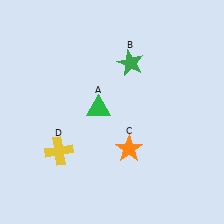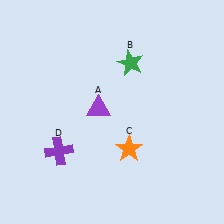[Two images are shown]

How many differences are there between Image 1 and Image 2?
There are 2 differences between the two images.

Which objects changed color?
A changed from green to purple. D changed from yellow to purple.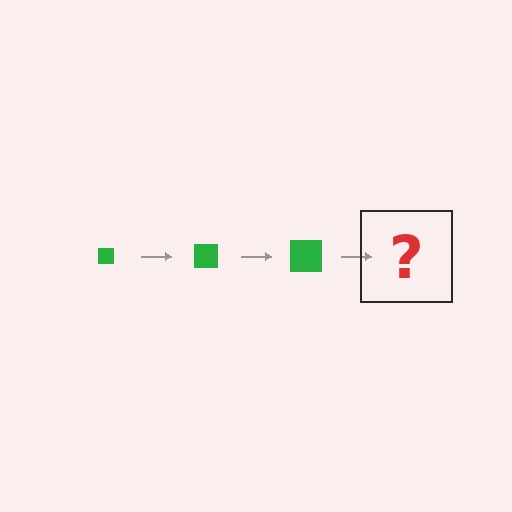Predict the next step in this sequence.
The next step is a green square, larger than the previous one.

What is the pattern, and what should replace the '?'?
The pattern is that the square gets progressively larger each step. The '?' should be a green square, larger than the previous one.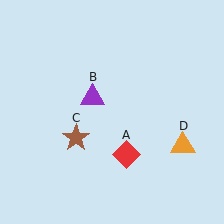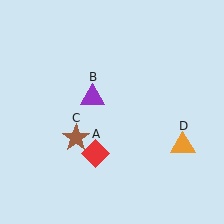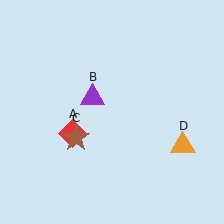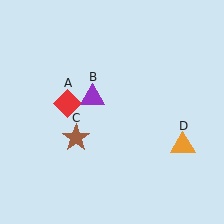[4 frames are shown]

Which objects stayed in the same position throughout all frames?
Purple triangle (object B) and brown star (object C) and orange triangle (object D) remained stationary.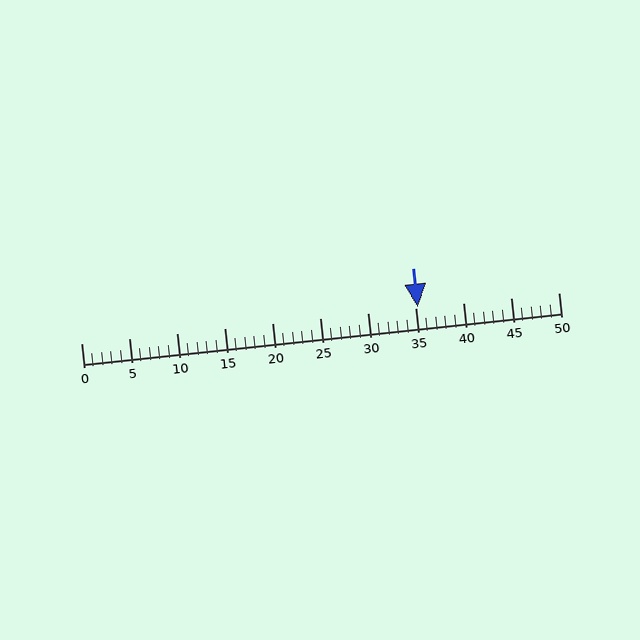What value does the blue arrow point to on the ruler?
The blue arrow points to approximately 35.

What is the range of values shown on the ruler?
The ruler shows values from 0 to 50.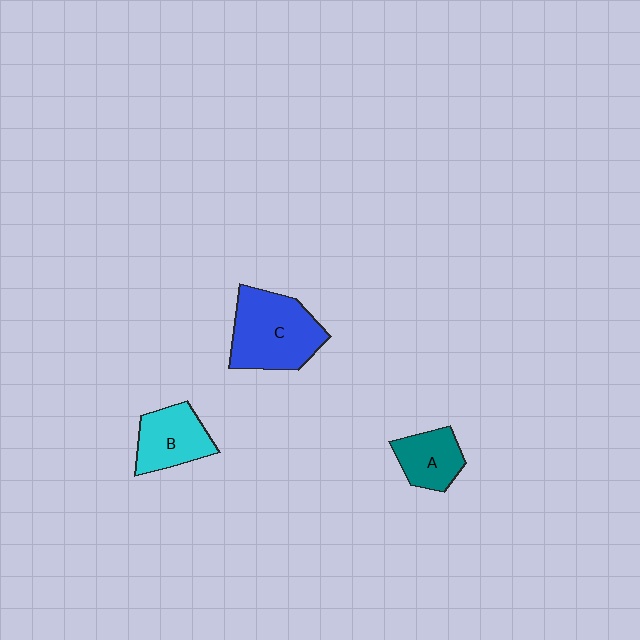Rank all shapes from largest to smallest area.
From largest to smallest: C (blue), B (cyan), A (teal).